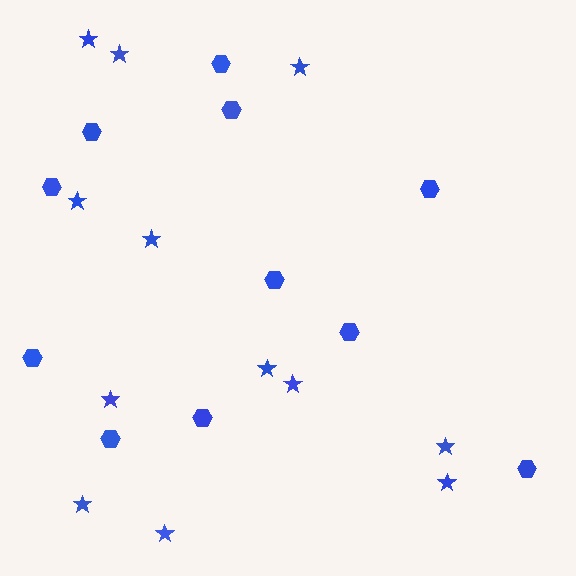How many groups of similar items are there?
There are 2 groups: one group of hexagons (11) and one group of stars (12).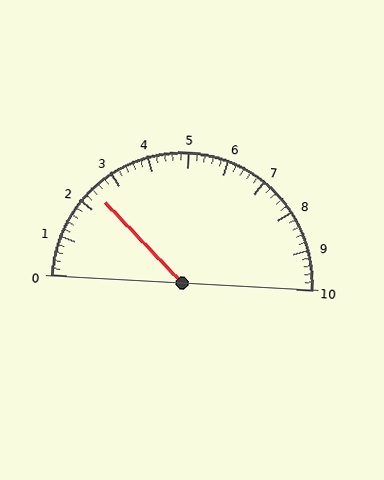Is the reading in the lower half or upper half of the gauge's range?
The reading is in the lower half of the range (0 to 10).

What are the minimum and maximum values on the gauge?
The gauge ranges from 0 to 10.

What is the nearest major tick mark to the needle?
The nearest major tick mark is 2.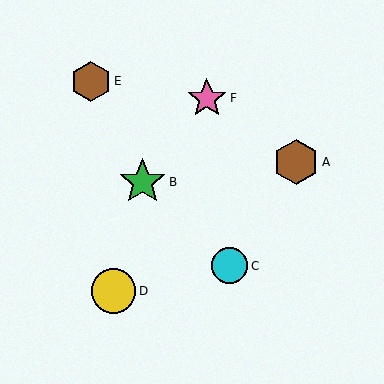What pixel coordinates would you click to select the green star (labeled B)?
Click at (143, 182) to select the green star B.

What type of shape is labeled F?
Shape F is a pink star.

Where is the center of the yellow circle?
The center of the yellow circle is at (113, 291).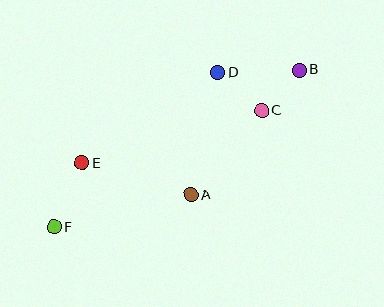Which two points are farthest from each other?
Points B and F are farthest from each other.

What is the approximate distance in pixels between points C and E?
The distance between C and E is approximately 187 pixels.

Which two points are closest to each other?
Points B and C are closest to each other.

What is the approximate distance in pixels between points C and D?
The distance between C and D is approximately 58 pixels.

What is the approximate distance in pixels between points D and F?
The distance between D and F is approximately 225 pixels.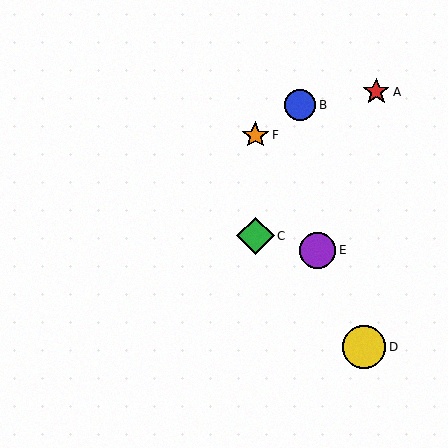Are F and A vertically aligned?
No, F is at x≈255 and A is at x≈376.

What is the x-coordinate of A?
Object A is at x≈376.